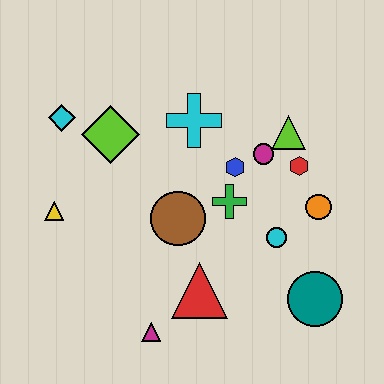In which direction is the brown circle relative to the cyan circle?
The brown circle is to the left of the cyan circle.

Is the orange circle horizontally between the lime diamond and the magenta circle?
No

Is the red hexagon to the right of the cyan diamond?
Yes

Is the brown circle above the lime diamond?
No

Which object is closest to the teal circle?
The cyan circle is closest to the teal circle.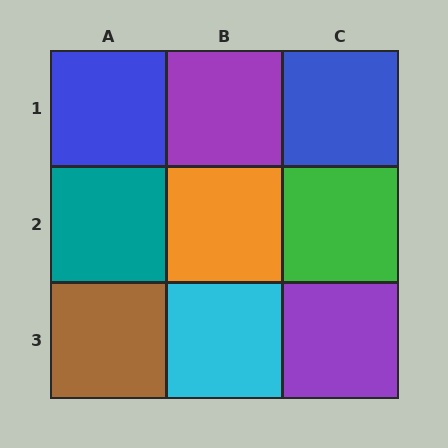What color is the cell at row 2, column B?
Orange.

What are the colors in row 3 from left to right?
Brown, cyan, purple.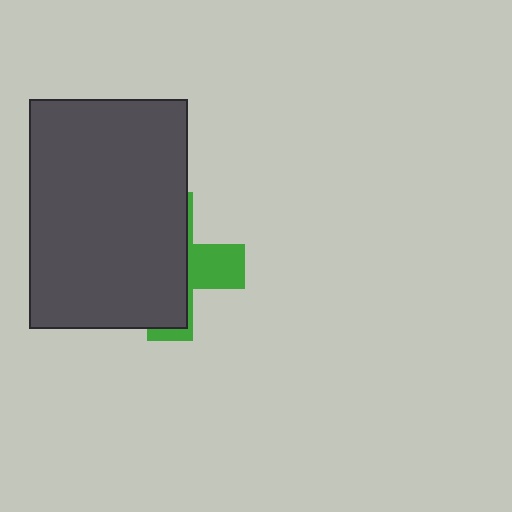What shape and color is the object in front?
The object in front is a dark gray rectangle.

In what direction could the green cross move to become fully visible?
The green cross could move right. That would shift it out from behind the dark gray rectangle entirely.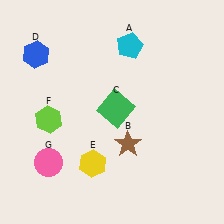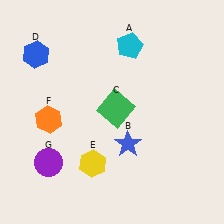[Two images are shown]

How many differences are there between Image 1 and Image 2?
There are 3 differences between the two images.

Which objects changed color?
B changed from brown to blue. F changed from lime to orange. G changed from pink to purple.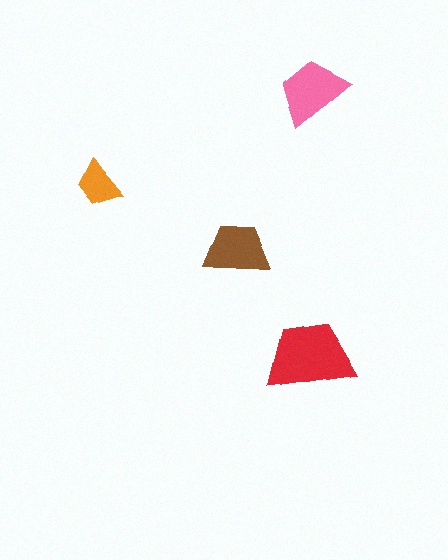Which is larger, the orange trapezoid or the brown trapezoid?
The brown one.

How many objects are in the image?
There are 4 objects in the image.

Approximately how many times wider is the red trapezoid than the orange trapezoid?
About 2 times wider.